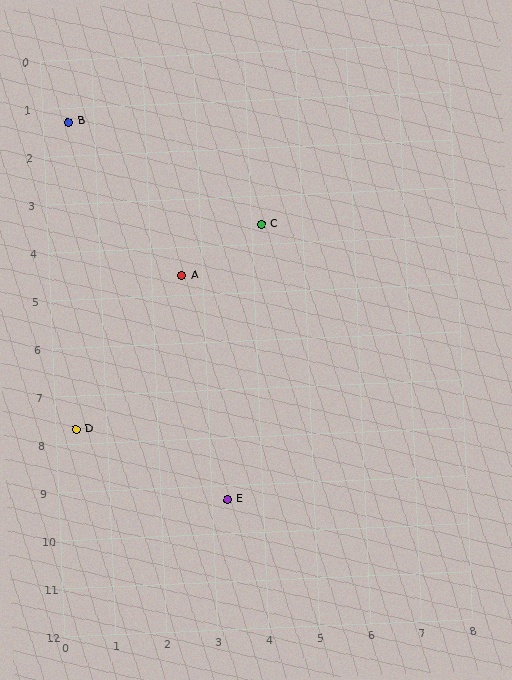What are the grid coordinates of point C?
Point C is at approximately (4.2, 3.6).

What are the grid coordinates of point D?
Point D is at approximately (0.4, 7.7).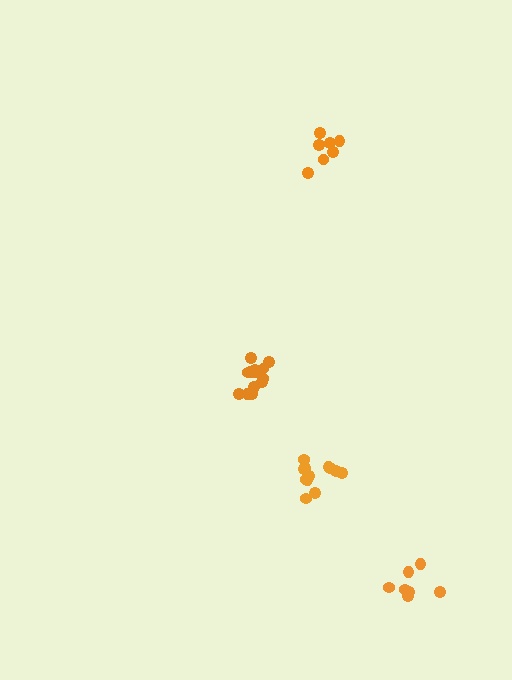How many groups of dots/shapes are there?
There are 4 groups.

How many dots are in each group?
Group 1: 13 dots, Group 2: 12 dots, Group 3: 7 dots, Group 4: 7 dots (39 total).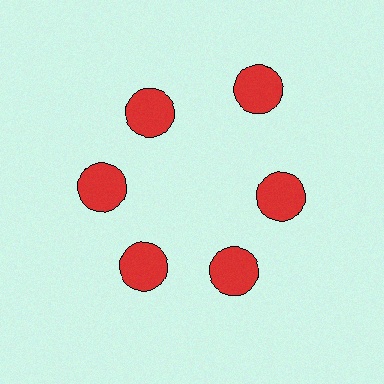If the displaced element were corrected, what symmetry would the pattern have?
It would have 6-fold rotational symmetry — the pattern would map onto itself every 60 degrees.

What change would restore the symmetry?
The symmetry would be restored by moving it inward, back onto the ring so that all 6 circles sit at equal angles and equal distance from the center.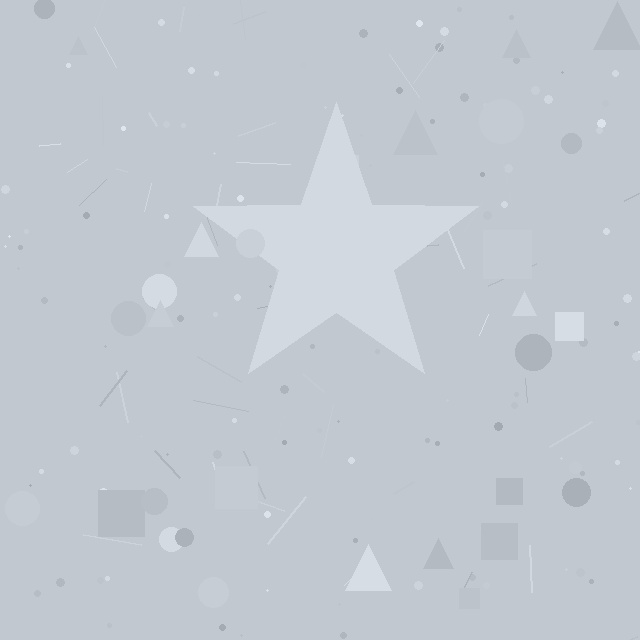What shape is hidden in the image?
A star is hidden in the image.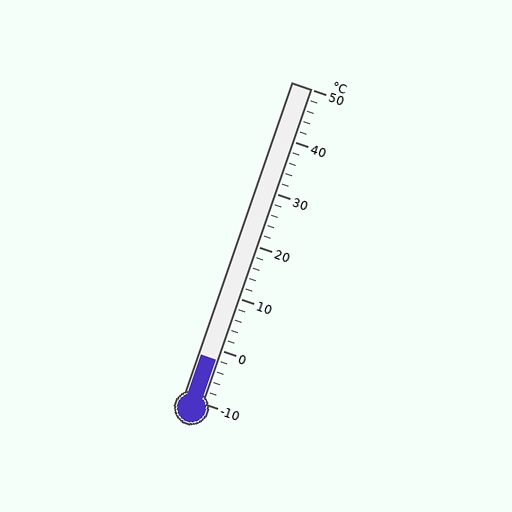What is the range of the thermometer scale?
The thermometer scale ranges from -10°C to 50°C.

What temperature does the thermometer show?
The thermometer shows approximately -2°C.